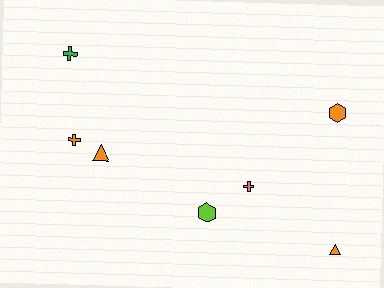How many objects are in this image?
There are 7 objects.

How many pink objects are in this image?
There is 1 pink object.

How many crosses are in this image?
There are 3 crosses.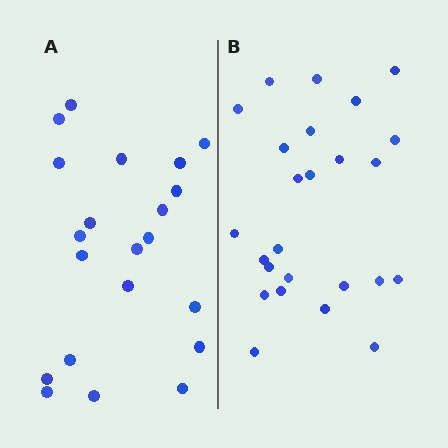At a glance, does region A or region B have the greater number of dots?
Region B (the right region) has more dots.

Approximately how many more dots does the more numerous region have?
Region B has about 4 more dots than region A.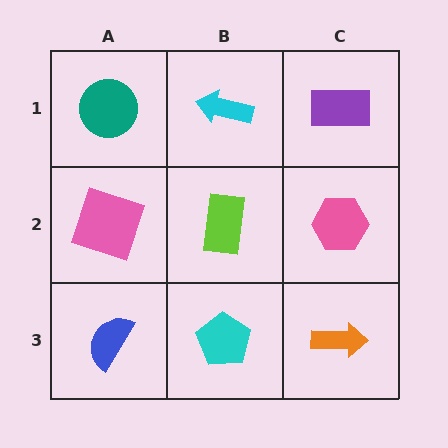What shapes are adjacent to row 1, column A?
A pink square (row 2, column A), a cyan arrow (row 1, column B).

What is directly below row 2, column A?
A blue semicircle.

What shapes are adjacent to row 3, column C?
A pink hexagon (row 2, column C), a cyan pentagon (row 3, column B).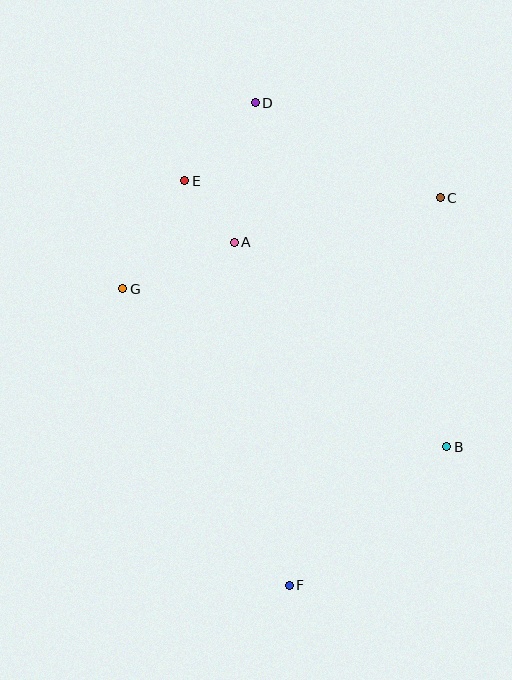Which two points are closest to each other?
Points A and E are closest to each other.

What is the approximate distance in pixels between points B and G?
The distance between B and G is approximately 361 pixels.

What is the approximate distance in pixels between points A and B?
The distance between A and B is approximately 295 pixels.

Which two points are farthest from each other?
Points D and F are farthest from each other.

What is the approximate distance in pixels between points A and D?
The distance between A and D is approximately 141 pixels.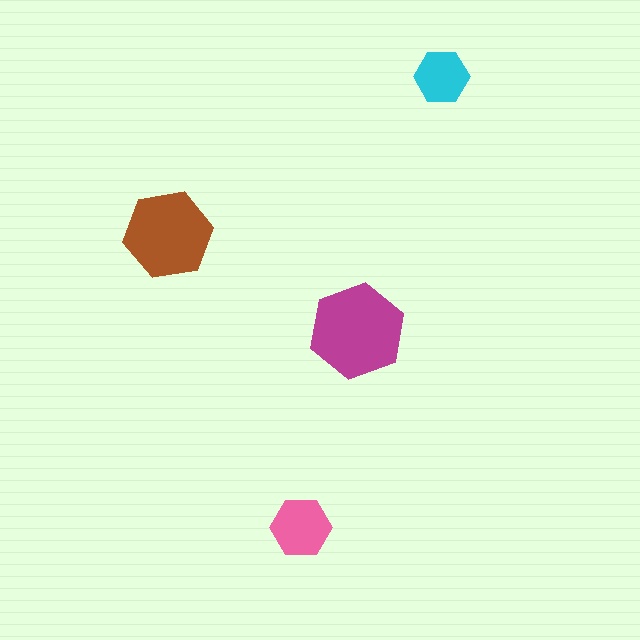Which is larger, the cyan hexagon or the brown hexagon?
The brown one.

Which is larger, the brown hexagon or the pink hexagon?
The brown one.